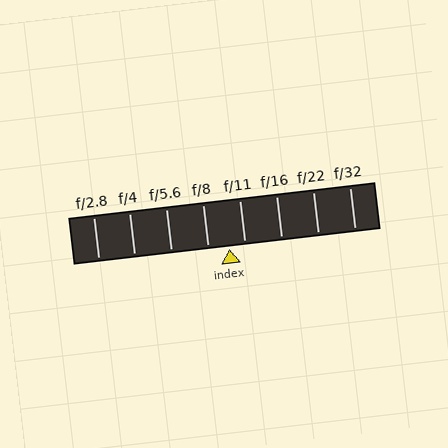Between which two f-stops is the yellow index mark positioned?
The index mark is between f/8 and f/11.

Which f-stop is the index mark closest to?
The index mark is closest to f/11.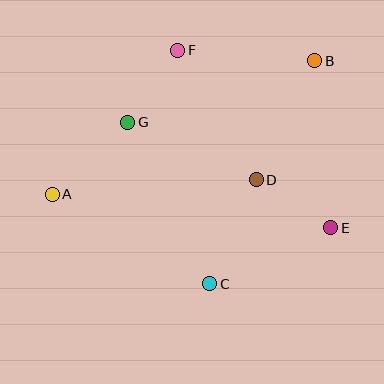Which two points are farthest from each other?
Points A and B are farthest from each other.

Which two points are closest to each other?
Points F and G are closest to each other.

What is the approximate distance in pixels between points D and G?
The distance between D and G is approximately 141 pixels.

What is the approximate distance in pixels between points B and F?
The distance between B and F is approximately 137 pixels.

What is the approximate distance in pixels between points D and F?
The distance between D and F is approximately 152 pixels.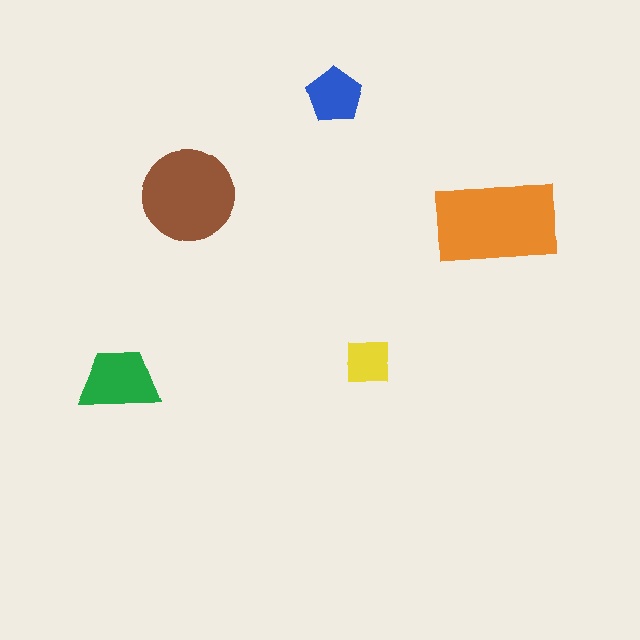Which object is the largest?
The orange rectangle.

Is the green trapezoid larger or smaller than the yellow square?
Larger.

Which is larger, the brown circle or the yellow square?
The brown circle.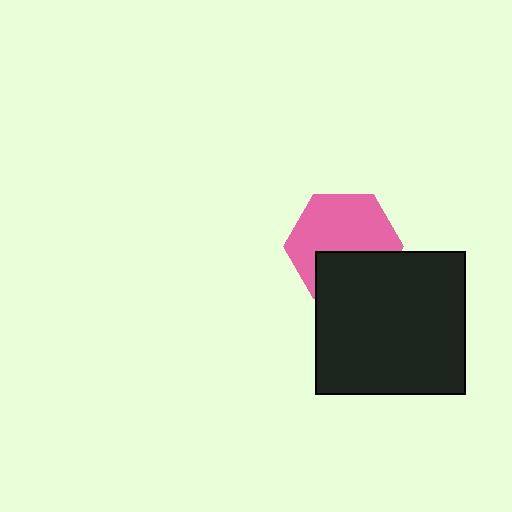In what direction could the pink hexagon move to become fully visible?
The pink hexagon could move up. That would shift it out from behind the black rectangle entirely.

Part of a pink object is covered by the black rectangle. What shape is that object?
It is a hexagon.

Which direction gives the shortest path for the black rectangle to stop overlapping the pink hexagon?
Moving down gives the shortest separation.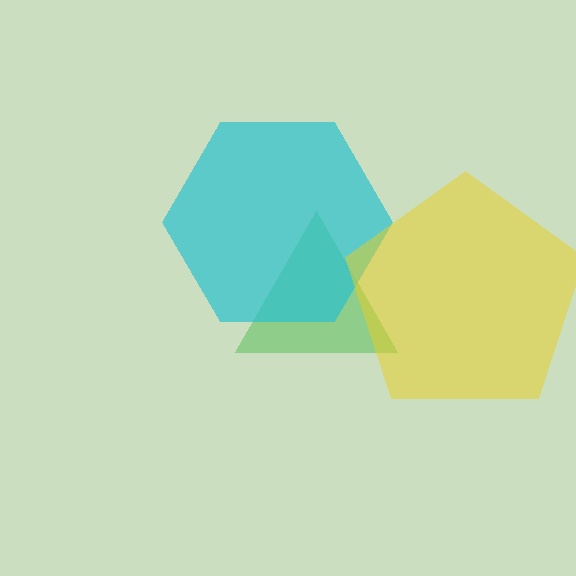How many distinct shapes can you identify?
There are 3 distinct shapes: a green triangle, a cyan hexagon, a yellow pentagon.